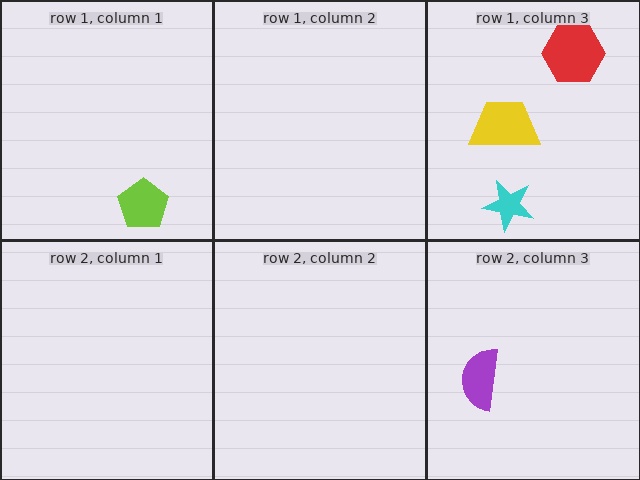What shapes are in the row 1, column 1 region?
The lime pentagon.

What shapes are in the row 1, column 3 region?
The cyan star, the yellow trapezoid, the red hexagon.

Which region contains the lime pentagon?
The row 1, column 1 region.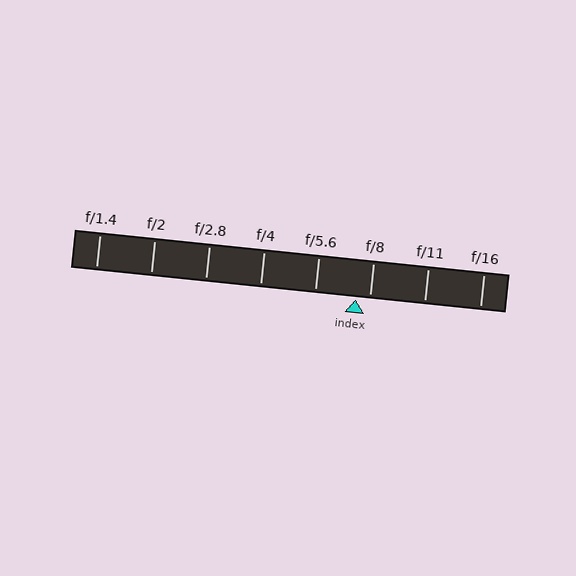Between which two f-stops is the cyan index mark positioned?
The index mark is between f/5.6 and f/8.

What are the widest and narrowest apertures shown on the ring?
The widest aperture shown is f/1.4 and the narrowest is f/16.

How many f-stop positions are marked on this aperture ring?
There are 8 f-stop positions marked.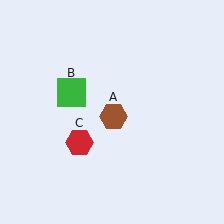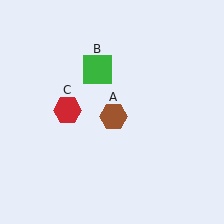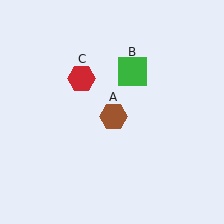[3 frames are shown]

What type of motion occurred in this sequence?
The green square (object B), red hexagon (object C) rotated clockwise around the center of the scene.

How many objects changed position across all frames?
2 objects changed position: green square (object B), red hexagon (object C).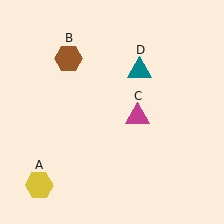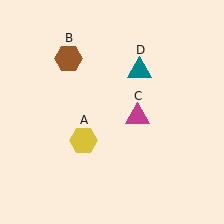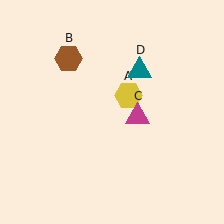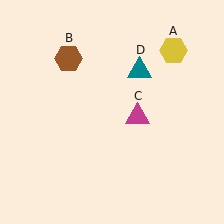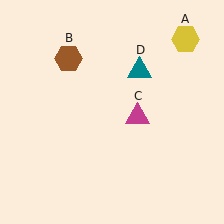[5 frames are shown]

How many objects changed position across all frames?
1 object changed position: yellow hexagon (object A).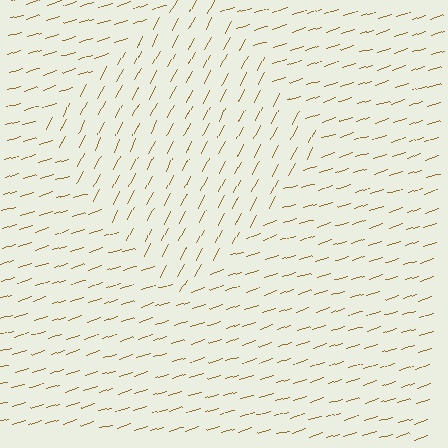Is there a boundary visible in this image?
Yes, there is a texture boundary formed by a change in line orientation.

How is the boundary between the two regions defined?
The boundary is defined purely by a change in line orientation (approximately 45 degrees difference). All lines are the same color and thickness.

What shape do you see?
I see a diamond.